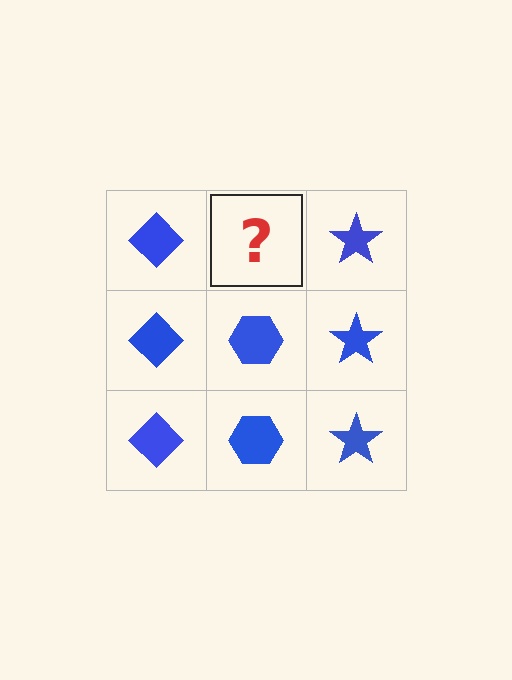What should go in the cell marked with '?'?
The missing cell should contain a blue hexagon.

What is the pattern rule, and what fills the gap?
The rule is that each column has a consistent shape. The gap should be filled with a blue hexagon.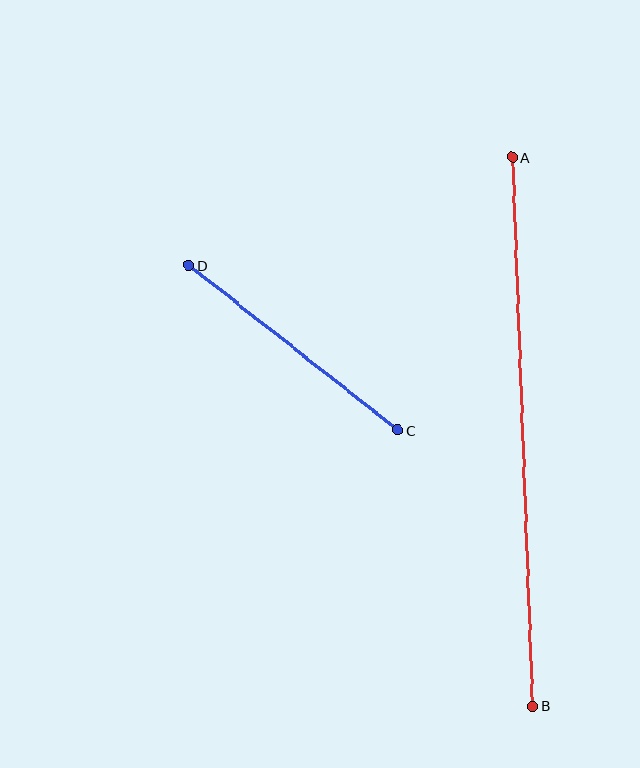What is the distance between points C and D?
The distance is approximately 266 pixels.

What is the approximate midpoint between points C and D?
The midpoint is at approximately (293, 348) pixels.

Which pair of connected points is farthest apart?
Points A and B are farthest apart.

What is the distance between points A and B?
The distance is approximately 550 pixels.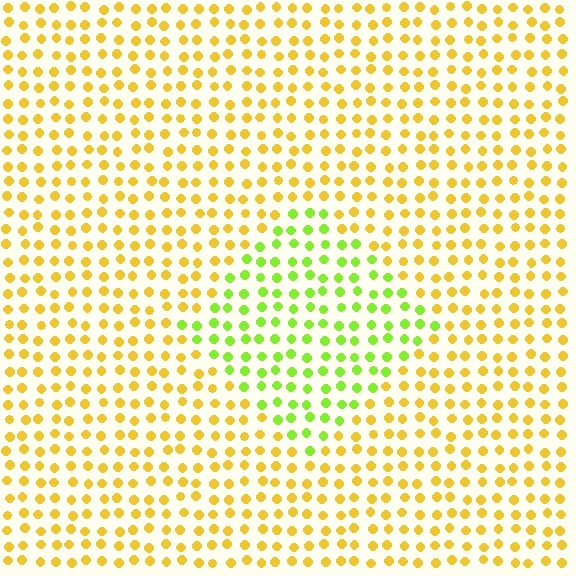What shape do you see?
I see a diamond.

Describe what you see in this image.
The image is filled with small yellow elements in a uniform arrangement. A diamond-shaped region is visible where the elements are tinted to a slightly different hue, forming a subtle color boundary.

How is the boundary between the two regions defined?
The boundary is defined purely by a slight shift in hue (about 47 degrees). Spacing, size, and orientation are identical on both sides.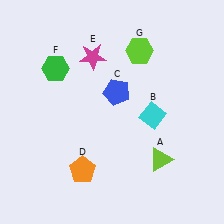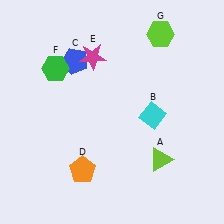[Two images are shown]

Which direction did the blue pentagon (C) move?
The blue pentagon (C) moved left.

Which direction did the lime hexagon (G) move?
The lime hexagon (G) moved right.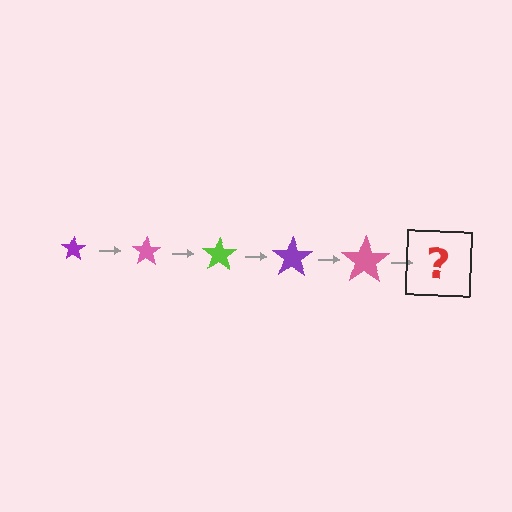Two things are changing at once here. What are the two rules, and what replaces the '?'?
The two rules are that the star grows larger each step and the color cycles through purple, pink, and lime. The '?' should be a lime star, larger than the previous one.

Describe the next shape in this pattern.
It should be a lime star, larger than the previous one.